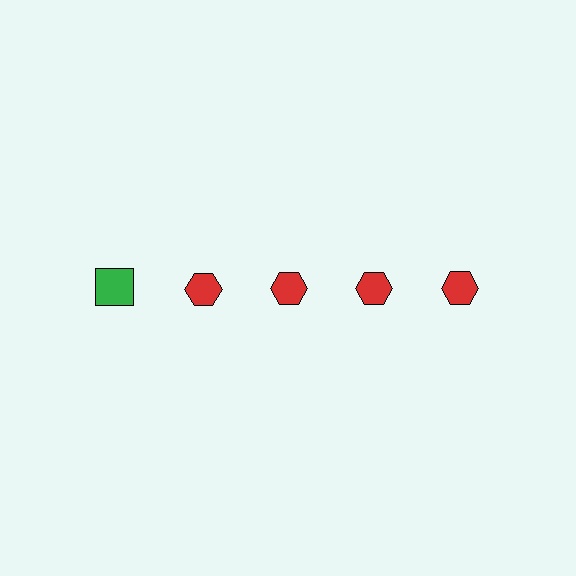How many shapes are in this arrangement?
There are 5 shapes arranged in a grid pattern.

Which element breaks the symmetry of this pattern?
The green square in the top row, leftmost column breaks the symmetry. All other shapes are red hexagons.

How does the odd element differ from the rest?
It differs in both color (green instead of red) and shape (square instead of hexagon).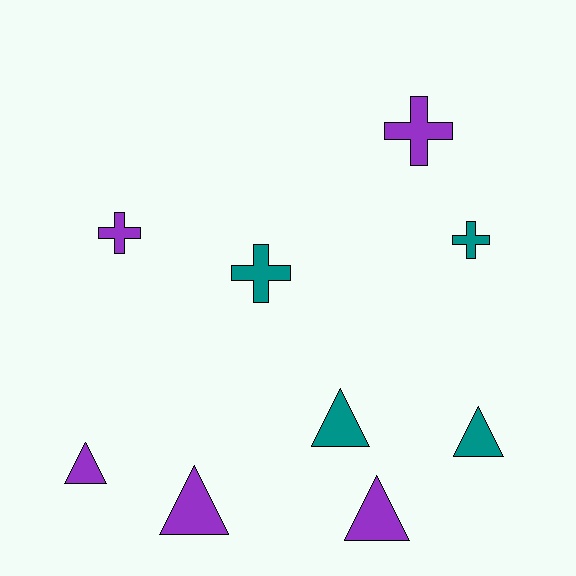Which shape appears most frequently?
Triangle, with 5 objects.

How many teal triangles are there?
There are 2 teal triangles.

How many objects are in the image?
There are 9 objects.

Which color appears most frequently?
Purple, with 5 objects.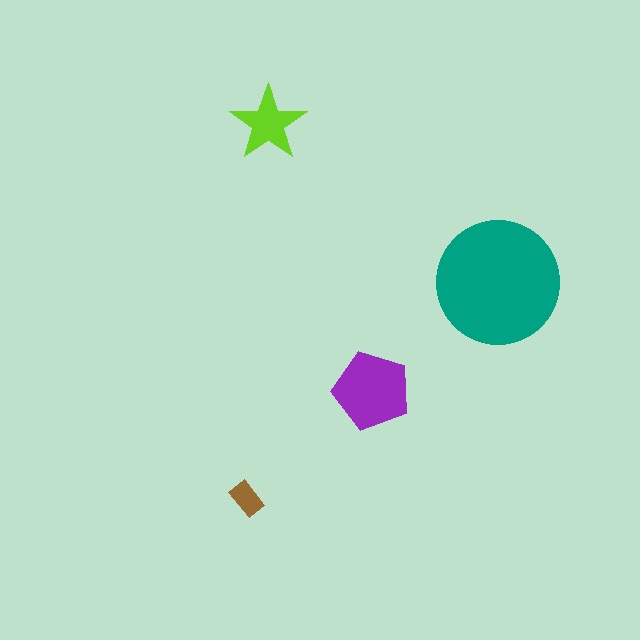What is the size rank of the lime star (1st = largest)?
3rd.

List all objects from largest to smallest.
The teal circle, the purple pentagon, the lime star, the brown rectangle.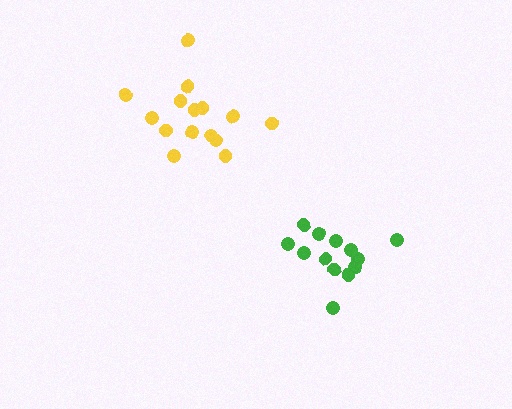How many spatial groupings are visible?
There are 2 spatial groupings.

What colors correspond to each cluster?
The clusters are colored: yellow, green.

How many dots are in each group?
Group 1: 15 dots, Group 2: 13 dots (28 total).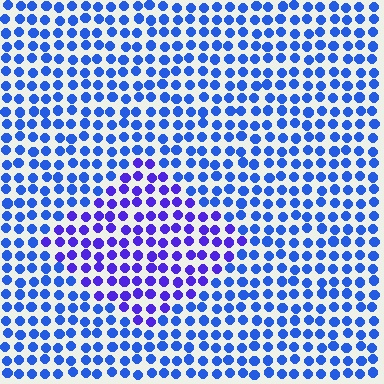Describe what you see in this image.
The image is filled with small blue elements in a uniform arrangement. A diamond-shaped region is visible where the elements are tinted to a slightly different hue, forming a subtle color boundary.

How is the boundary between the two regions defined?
The boundary is defined purely by a slight shift in hue (about 32 degrees). Spacing, size, and orientation are identical on both sides.